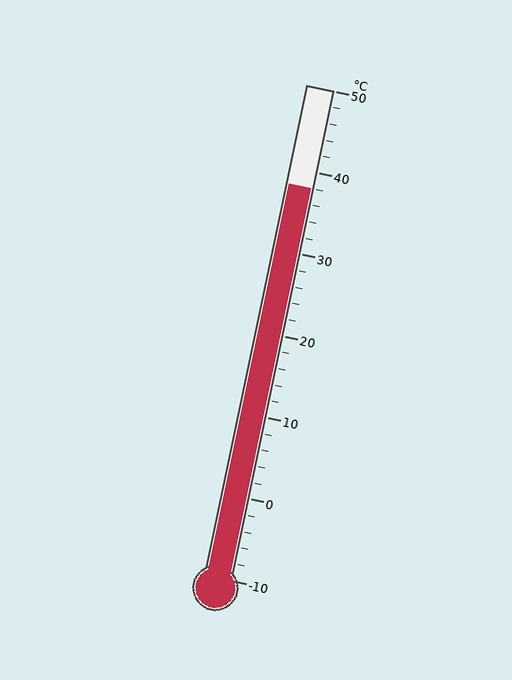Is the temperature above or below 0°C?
The temperature is above 0°C.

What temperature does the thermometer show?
The thermometer shows approximately 38°C.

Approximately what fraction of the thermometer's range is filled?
The thermometer is filled to approximately 80% of its range.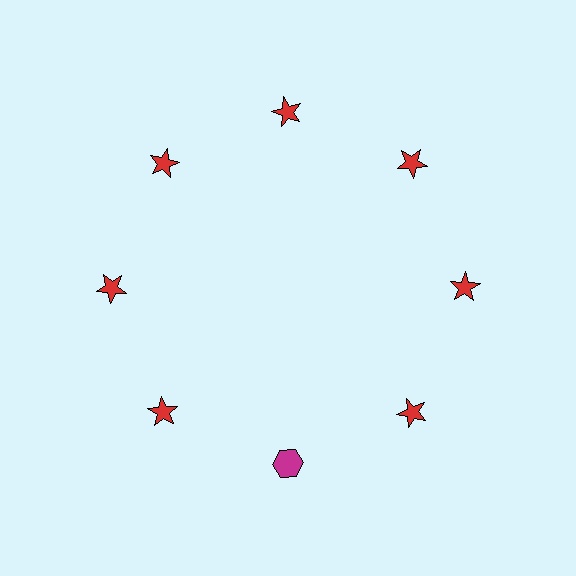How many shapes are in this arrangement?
There are 8 shapes arranged in a ring pattern.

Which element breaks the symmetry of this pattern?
The magenta hexagon at roughly the 6 o'clock position breaks the symmetry. All other shapes are red stars.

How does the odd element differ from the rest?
It differs in both color (magenta instead of red) and shape (hexagon instead of star).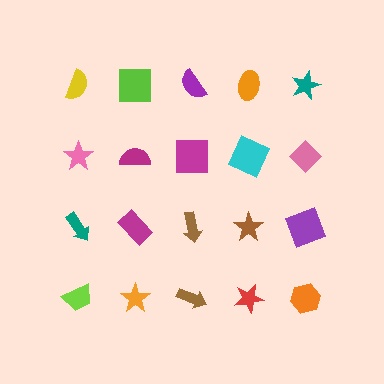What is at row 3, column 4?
A brown star.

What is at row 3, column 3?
A brown arrow.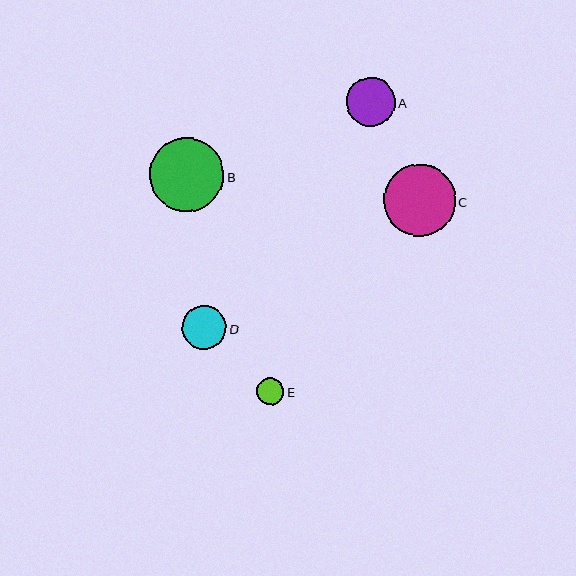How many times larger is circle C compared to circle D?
Circle C is approximately 1.6 times the size of circle D.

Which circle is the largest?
Circle B is the largest with a size of approximately 75 pixels.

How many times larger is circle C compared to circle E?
Circle C is approximately 2.6 times the size of circle E.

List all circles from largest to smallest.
From largest to smallest: B, C, A, D, E.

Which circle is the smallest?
Circle E is the smallest with a size of approximately 27 pixels.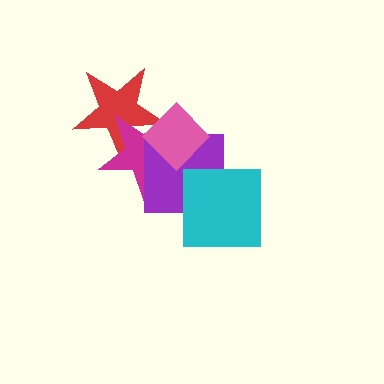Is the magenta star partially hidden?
Yes, it is partially covered by another shape.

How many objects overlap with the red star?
2 objects overlap with the red star.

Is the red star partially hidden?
Yes, it is partially covered by another shape.